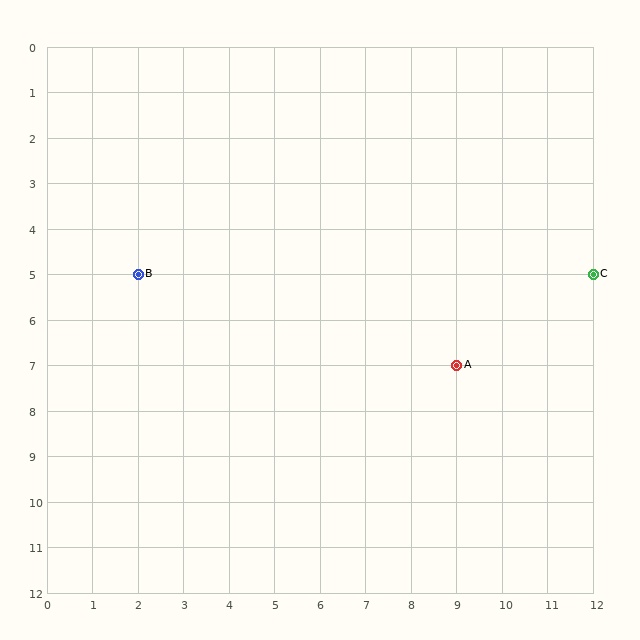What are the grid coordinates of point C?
Point C is at grid coordinates (12, 5).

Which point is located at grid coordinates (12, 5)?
Point C is at (12, 5).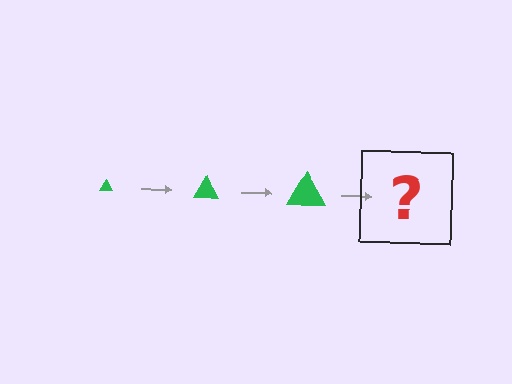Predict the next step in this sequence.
The next step is a green triangle, larger than the previous one.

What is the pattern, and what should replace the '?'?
The pattern is that the triangle gets progressively larger each step. The '?' should be a green triangle, larger than the previous one.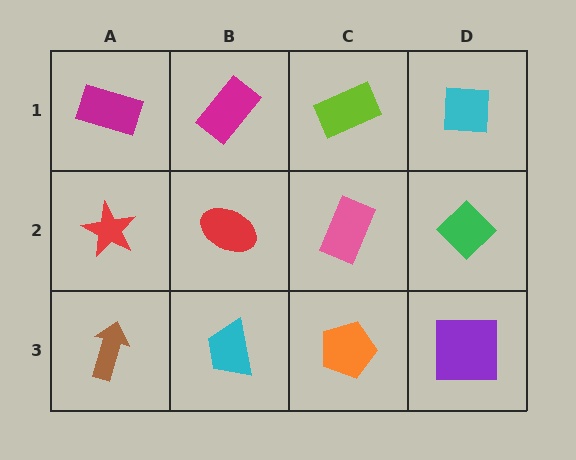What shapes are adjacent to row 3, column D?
A green diamond (row 2, column D), an orange pentagon (row 3, column C).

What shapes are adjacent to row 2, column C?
A lime rectangle (row 1, column C), an orange pentagon (row 3, column C), a red ellipse (row 2, column B), a green diamond (row 2, column D).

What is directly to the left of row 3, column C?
A cyan trapezoid.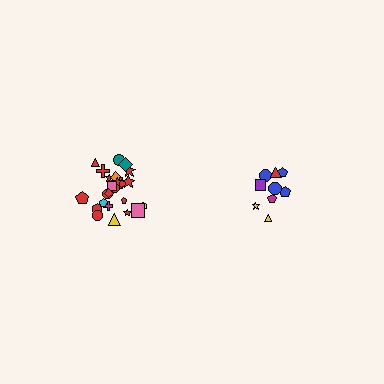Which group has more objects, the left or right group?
The left group.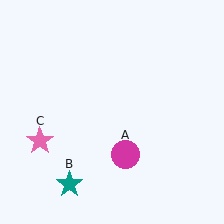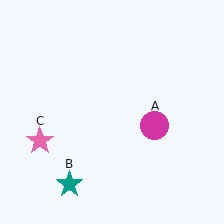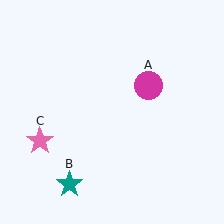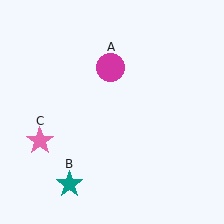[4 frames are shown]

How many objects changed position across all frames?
1 object changed position: magenta circle (object A).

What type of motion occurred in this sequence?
The magenta circle (object A) rotated counterclockwise around the center of the scene.